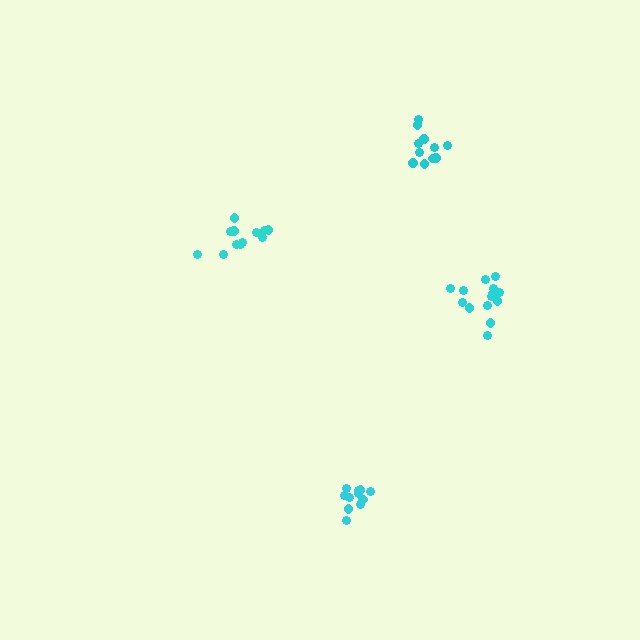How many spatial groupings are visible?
There are 4 spatial groupings.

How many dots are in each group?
Group 1: 12 dots, Group 2: 11 dots, Group 3: 14 dots, Group 4: 11 dots (48 total).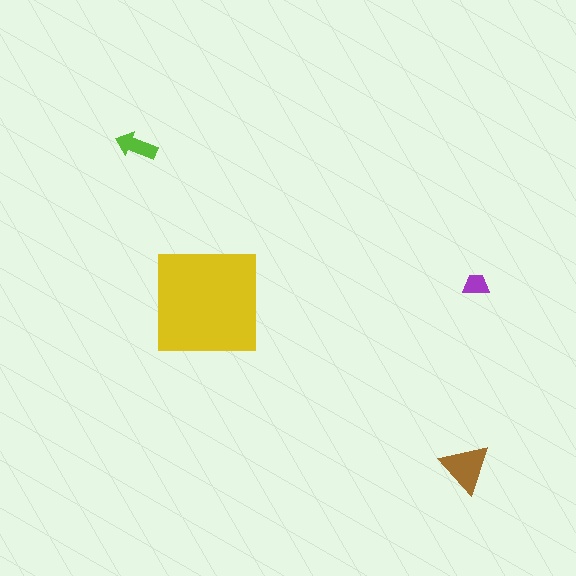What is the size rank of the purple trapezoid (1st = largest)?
4th.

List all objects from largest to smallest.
The yellow square, the brown triangle, the lime arrow, the purple trapezoid.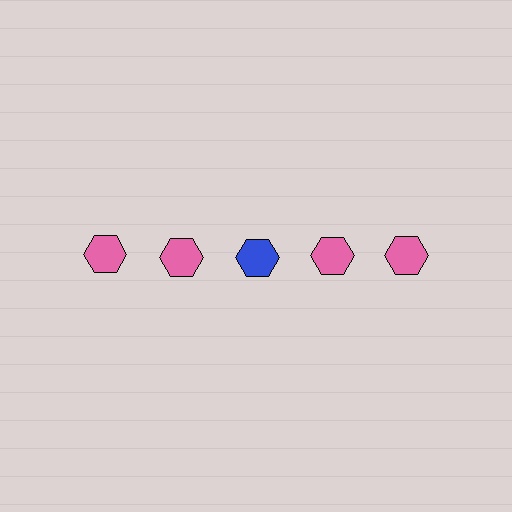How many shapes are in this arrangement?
There are 5 shapes arranged in a grid pattern.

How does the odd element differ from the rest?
It has a different color: blue instead of pink.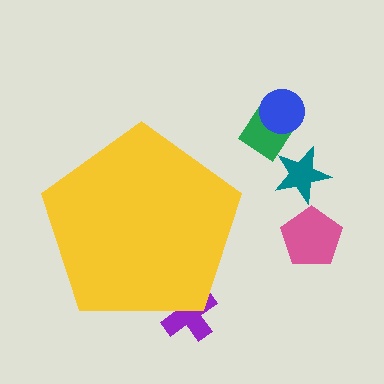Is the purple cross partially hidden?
Yes, the purple cross is partially hidden behind the yellow pentagon.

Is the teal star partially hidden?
No, the teal star is fully visible.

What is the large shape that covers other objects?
A yellow pentagon.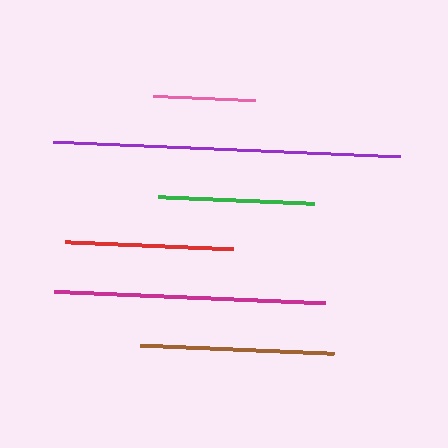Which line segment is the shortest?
The pink line is the shortest at approximately 102 pixels.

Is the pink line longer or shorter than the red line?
The red line is longer than the pink line.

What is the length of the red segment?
The red segment is approximately 168 pixels long.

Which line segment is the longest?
The purple line is the longest at approximately 347 pixels.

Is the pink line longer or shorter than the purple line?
The purple line is longer than the pink line.